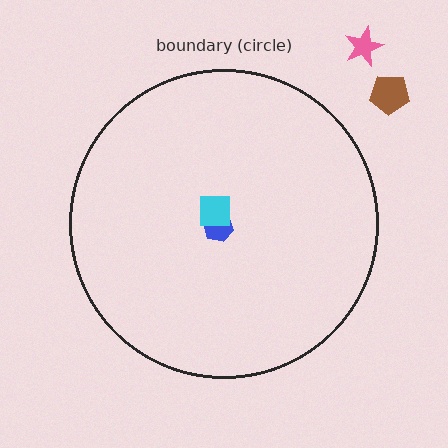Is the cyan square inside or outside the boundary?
Inside.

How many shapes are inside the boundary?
2 inside, 2 outside.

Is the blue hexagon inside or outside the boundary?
Inside.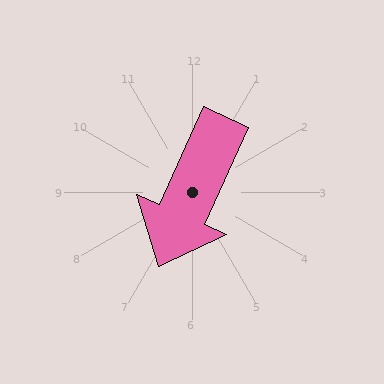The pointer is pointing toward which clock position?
Roughly 7 o'clock.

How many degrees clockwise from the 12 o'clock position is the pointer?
Approximately 204 degrees.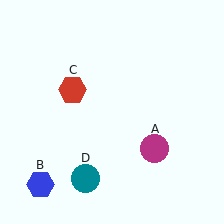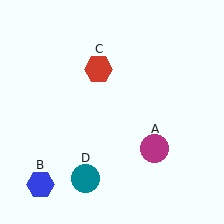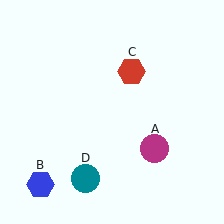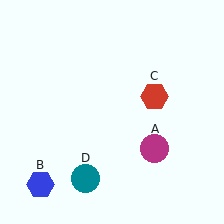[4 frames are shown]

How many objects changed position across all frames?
1 object changed position: red hexagon (object C).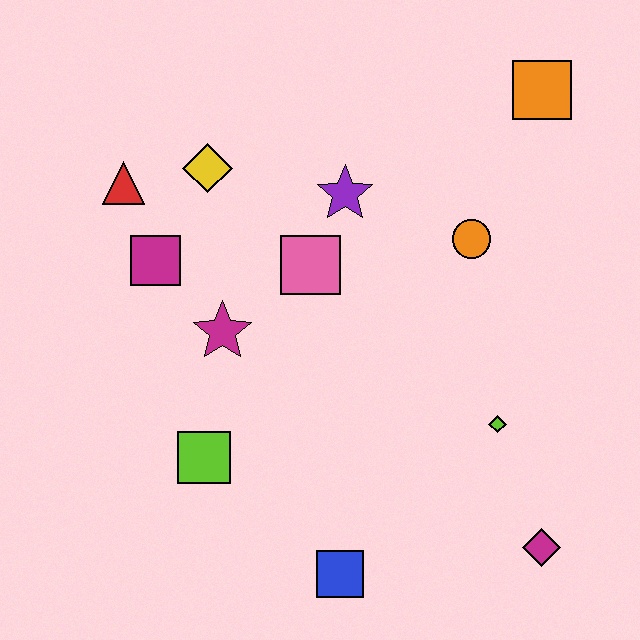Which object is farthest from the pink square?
The magenta diamond is farthest from the pink square.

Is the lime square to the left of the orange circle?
Yes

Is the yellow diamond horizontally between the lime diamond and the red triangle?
Yes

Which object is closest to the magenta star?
The magenta square is closest to the magenta star.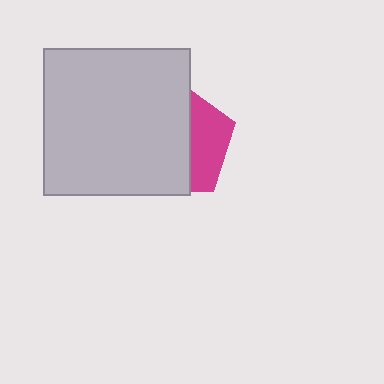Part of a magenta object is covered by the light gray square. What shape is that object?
It is a pentagon.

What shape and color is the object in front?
The object in front is a light gray square.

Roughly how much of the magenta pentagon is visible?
A small part of it is visible (roughly 33%).